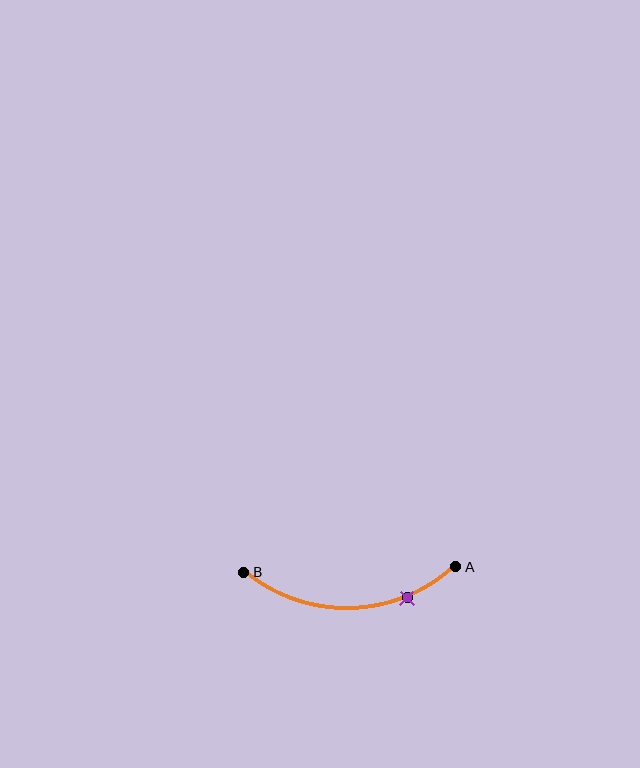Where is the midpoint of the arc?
The arc midpoint is the point on the curve farthest from the straight line joining A and B. It sits below that line.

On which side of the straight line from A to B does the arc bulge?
The arc bulges below the straight line connecting A and B.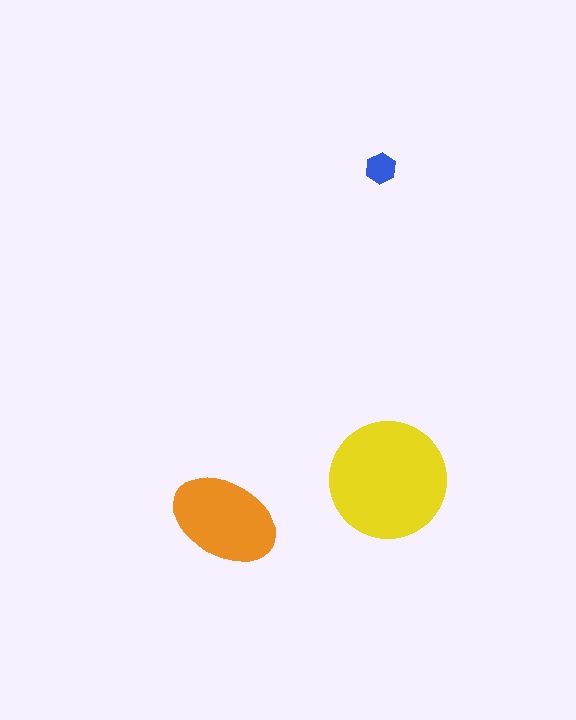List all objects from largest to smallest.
The yellow circle, the orange ellipse, the blue hexagon.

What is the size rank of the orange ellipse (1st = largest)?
2nd.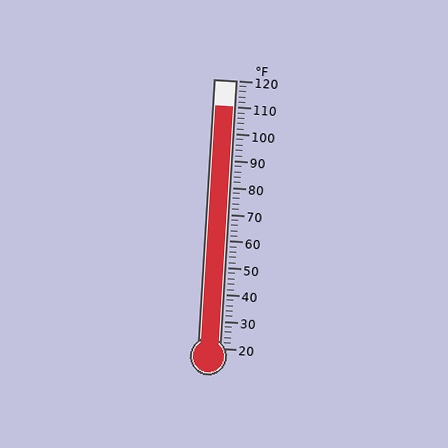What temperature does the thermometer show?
The thermometer shows approximately 110°F.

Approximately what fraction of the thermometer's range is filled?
The thermometer is filled to approximately 90% of its range.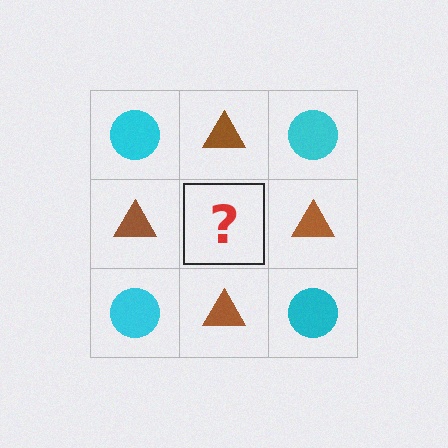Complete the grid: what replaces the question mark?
The question mark should be replaced with a cyan circle.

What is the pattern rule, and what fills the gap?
The rule is that it alternates cyan circle and brown triangle in a checkerboard pattern. The gap should be filled with a cyan circle.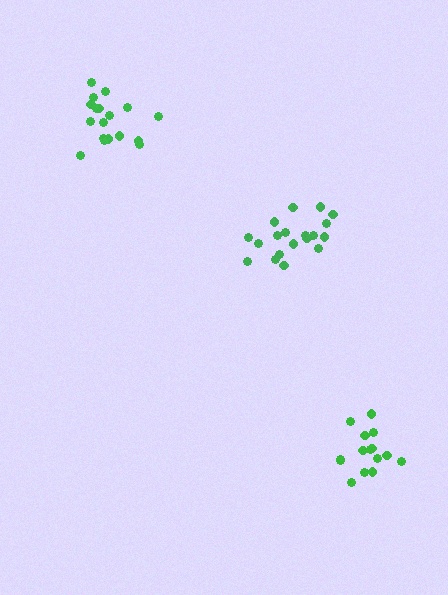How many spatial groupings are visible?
There are 3 spatial groupings.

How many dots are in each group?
Group 1: 15 dots, Group 2: 18 dots, Group 3: 19 dots (52 total).